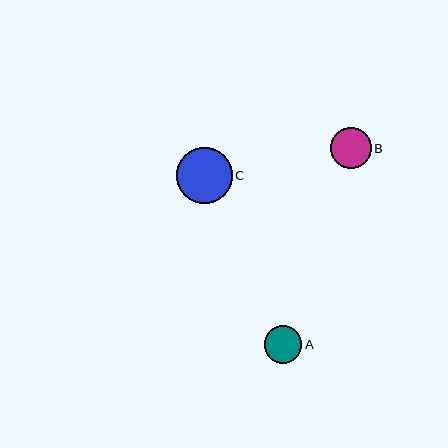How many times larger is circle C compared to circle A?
Circle C is approximately 1.5 times the size of circle A.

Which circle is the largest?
Circle C is the largest with a size of approximately 56 pixels.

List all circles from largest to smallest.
From largest to smallest: C, B, A.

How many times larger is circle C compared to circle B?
Circle C is approximately 1.4 times the size of circle B.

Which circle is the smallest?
Circle A is the smallest with a size of approximately 37 pixels.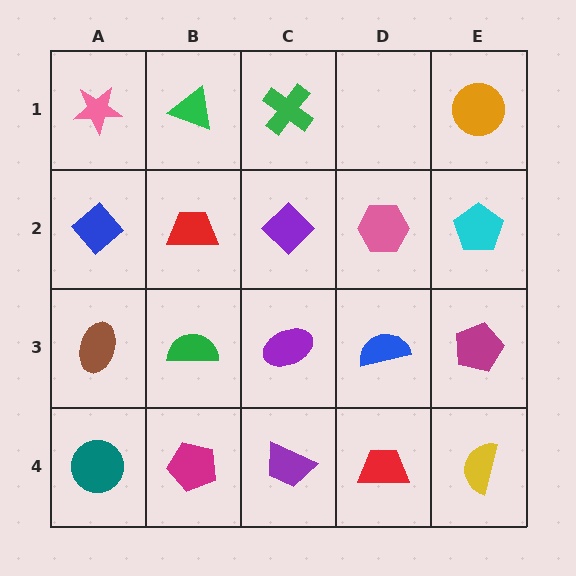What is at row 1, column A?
A pink star.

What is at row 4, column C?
A purple trapezoid.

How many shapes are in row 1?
4 shapes.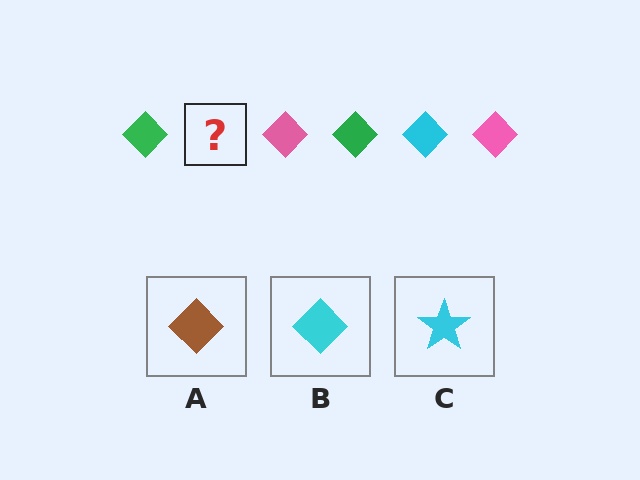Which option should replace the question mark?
Option B.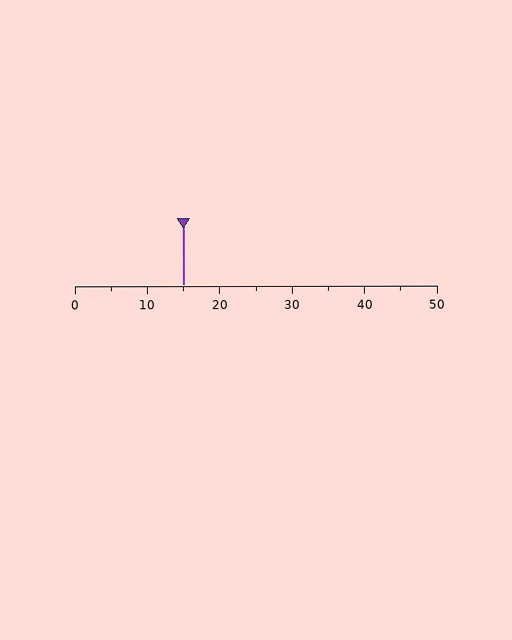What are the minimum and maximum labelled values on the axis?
The axis runs from 0 to 50.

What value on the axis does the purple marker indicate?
The marker indicates approximately 15.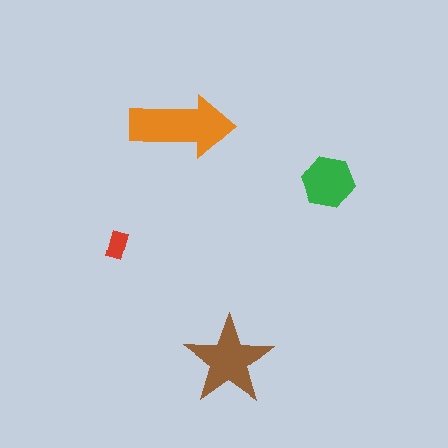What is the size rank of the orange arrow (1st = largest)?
1st.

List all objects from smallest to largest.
The red rectangle, the green hexagon, the brown star, the orange arrow.